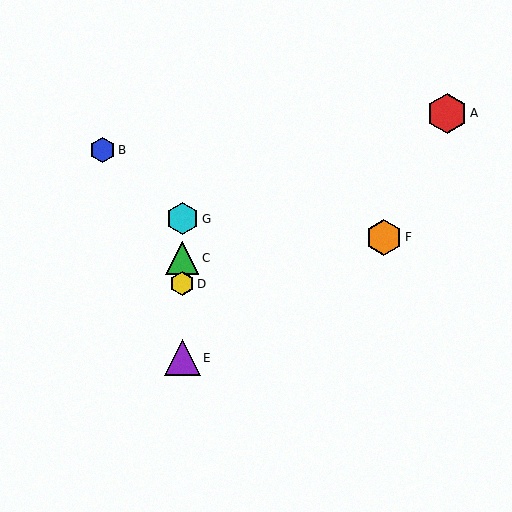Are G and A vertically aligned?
No, G is at x≈182 and A is at x≈447.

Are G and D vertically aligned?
Yes, both are at x≈182.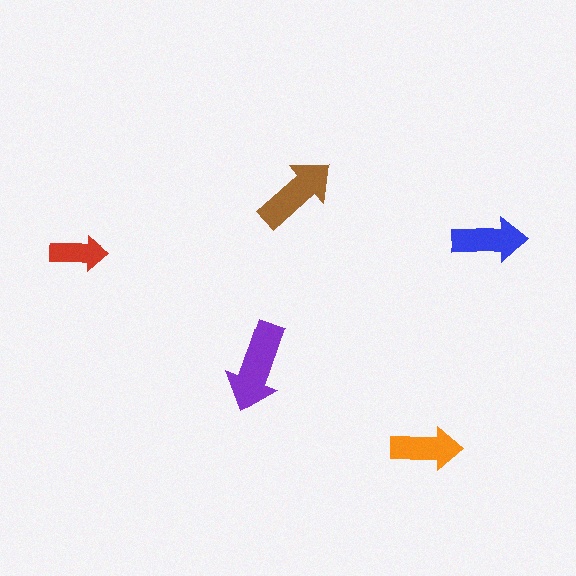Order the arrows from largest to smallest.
the purple one, the brown one, the blue one, the orange one, the red one.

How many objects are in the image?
There are 5 objects in the image.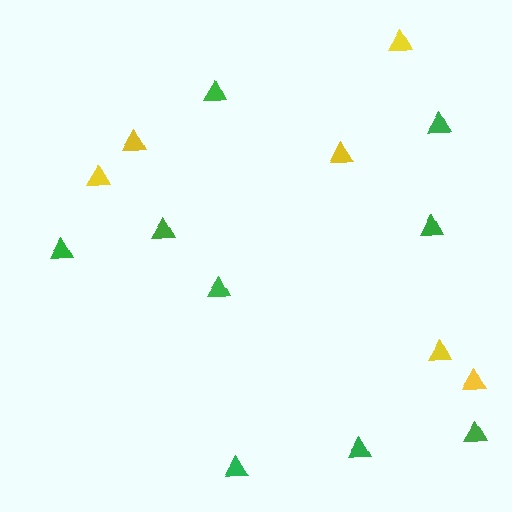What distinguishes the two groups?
There are 2 groups: one group of green triangles (9) and one group of yellow triangles (6).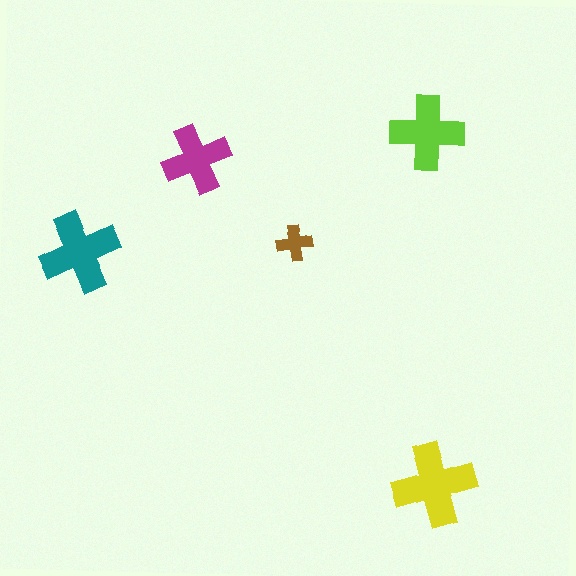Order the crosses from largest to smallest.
the yellow one, the teal one, the lime one, the magenta one, the brown one.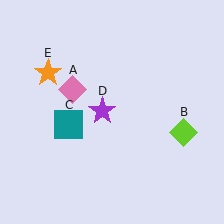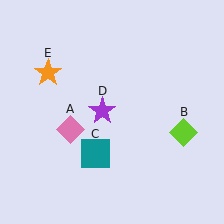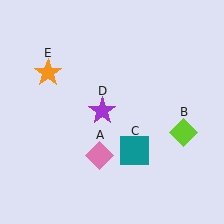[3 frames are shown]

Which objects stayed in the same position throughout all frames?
Lime diamond (object B) and purple star (object D) and orange star (object E) remained stationary.